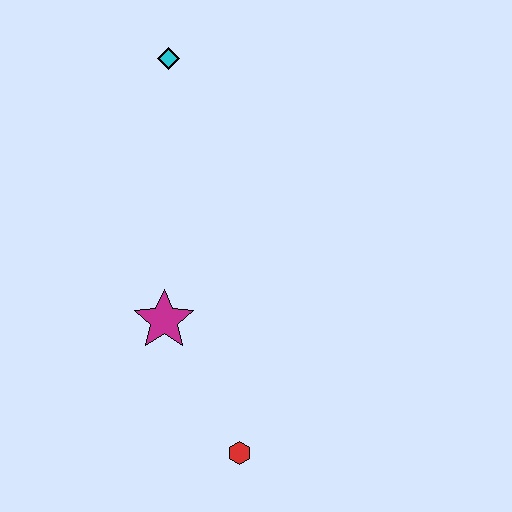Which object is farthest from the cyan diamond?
The red hexagon is farthest from the cyan diamond.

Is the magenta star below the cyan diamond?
Yes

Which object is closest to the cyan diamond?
The magenta star is closest to the cyan diamond.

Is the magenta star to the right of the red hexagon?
No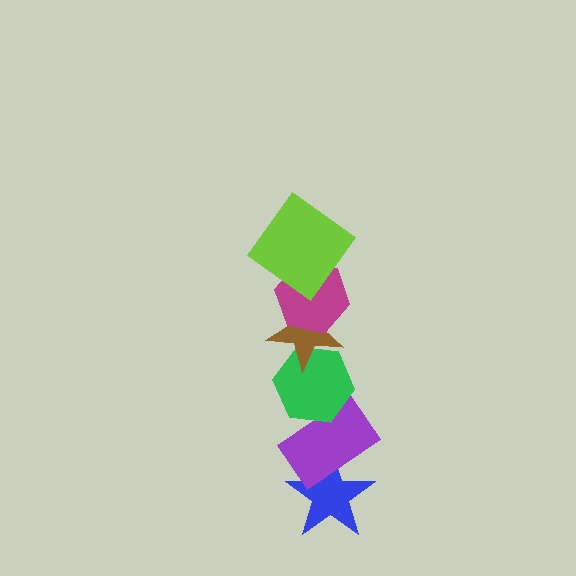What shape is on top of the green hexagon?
The brown star is on top of the green hexagon.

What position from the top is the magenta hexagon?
The magenta hexagon is 2nd from the top.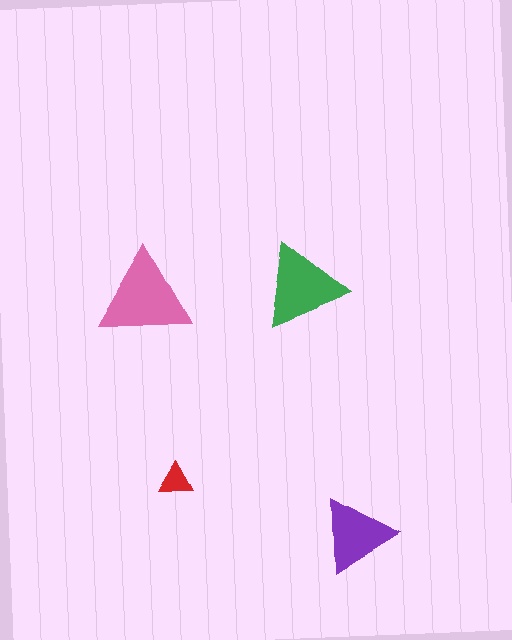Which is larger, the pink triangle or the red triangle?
The pink one.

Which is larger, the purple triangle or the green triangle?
The green one.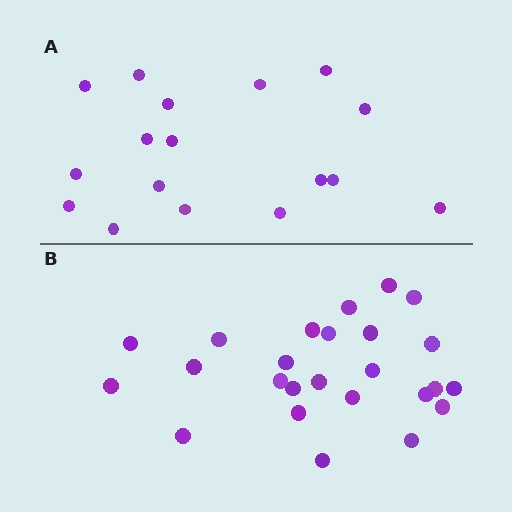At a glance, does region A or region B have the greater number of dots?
Region B (the bottom region) has more dots.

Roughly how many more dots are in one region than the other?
Region B has roughly 8 or so more dots than region A.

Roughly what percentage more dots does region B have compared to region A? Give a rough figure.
About 45% more.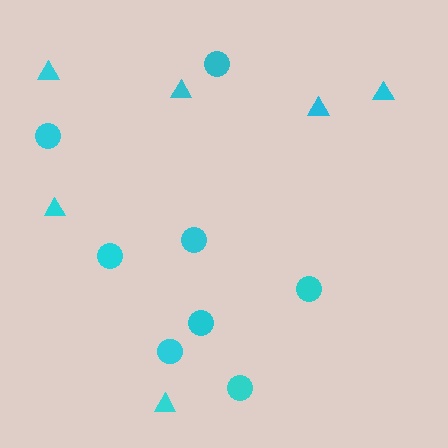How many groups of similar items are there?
There are 2 groups: one group of triangles (6) and one group of circles (8).